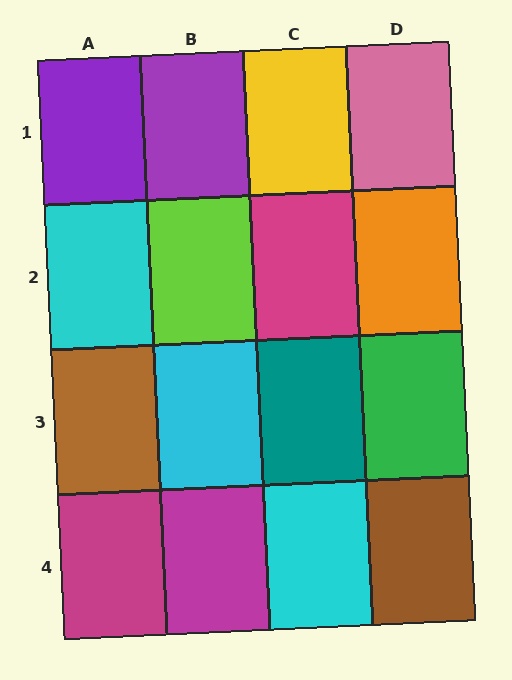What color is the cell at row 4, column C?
Cyan.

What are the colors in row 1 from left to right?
Purple, purple, yellow, pink.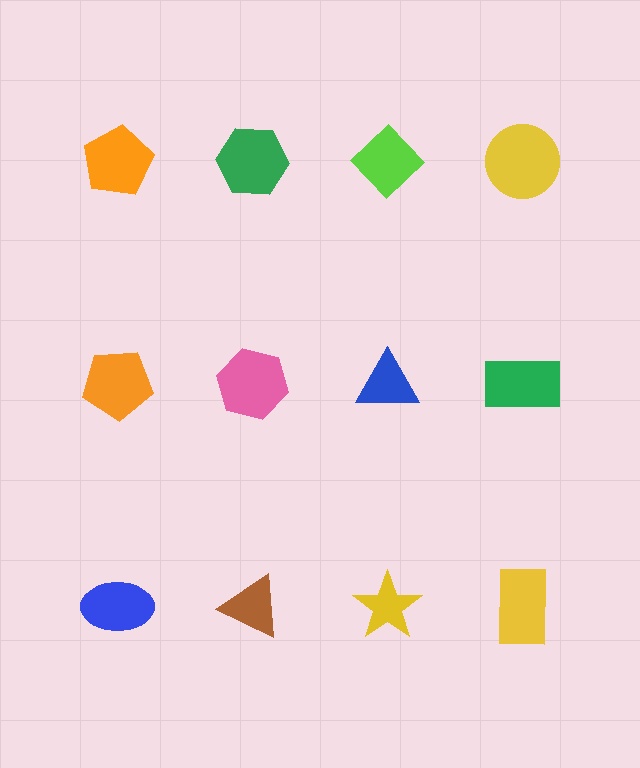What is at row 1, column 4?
A yellow circle.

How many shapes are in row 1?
4 shapes.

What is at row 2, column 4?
A green rectangle.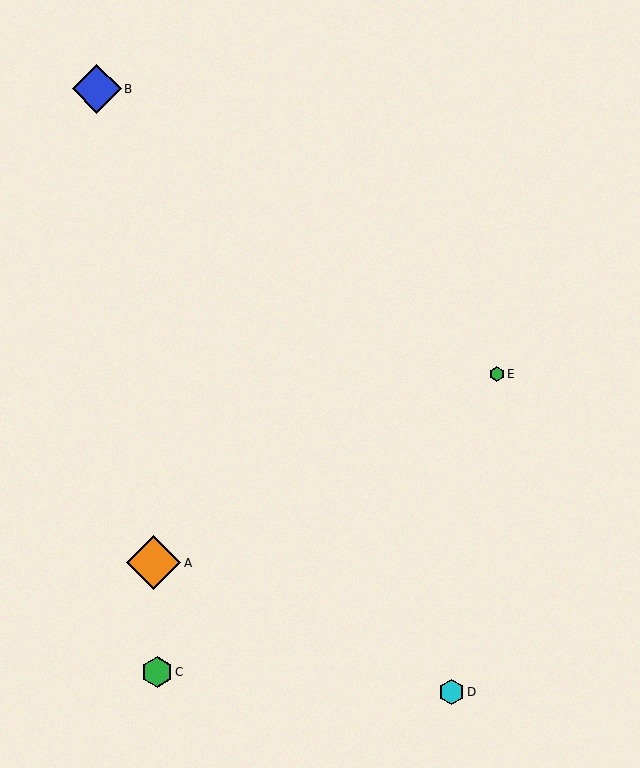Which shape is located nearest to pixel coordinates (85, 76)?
The blue diamond (labeled B) at (97, 89) is nearest to that location.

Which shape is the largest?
The orange diamond (labeled A) is the largest.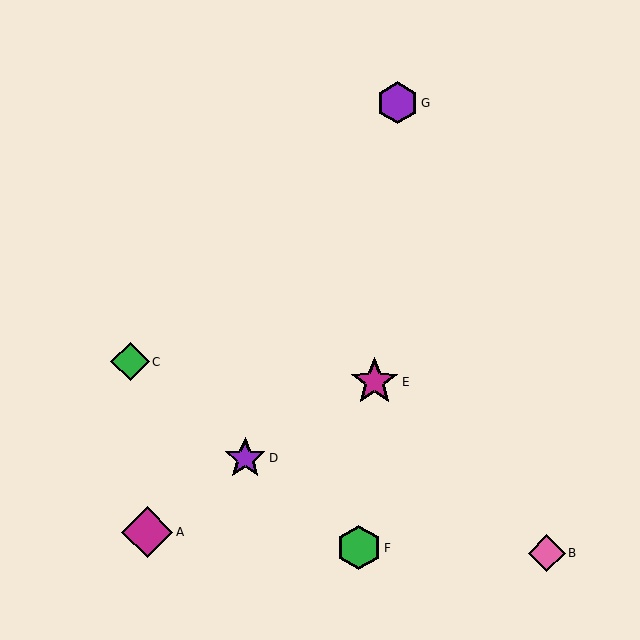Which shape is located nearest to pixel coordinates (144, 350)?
The green diamond (labeled C) at (130, 362) is nearest to that location.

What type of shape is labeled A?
Shape A is a magenta diamond.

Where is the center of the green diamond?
The center of the green diamond is at (130, 362).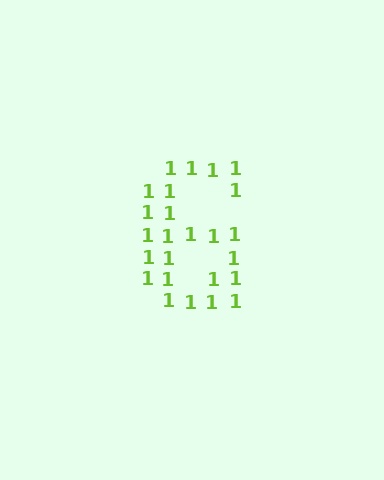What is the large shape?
The large shape is the digit 6.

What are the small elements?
The small elements are digit 1's.